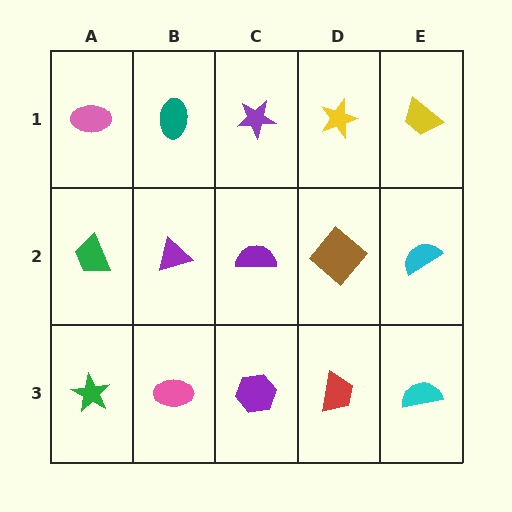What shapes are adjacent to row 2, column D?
A yellow star (row 1, column D), a red trapezoid (row 3, column D), a purple semicircle (row 2, column C), a cyan semicircle (row 2, column E).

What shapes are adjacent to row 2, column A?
A pink ellipse (row 1, column A), a green star (row 3, column A), a purple triangle (row 2, column B).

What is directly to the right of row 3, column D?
A cyan semicircle.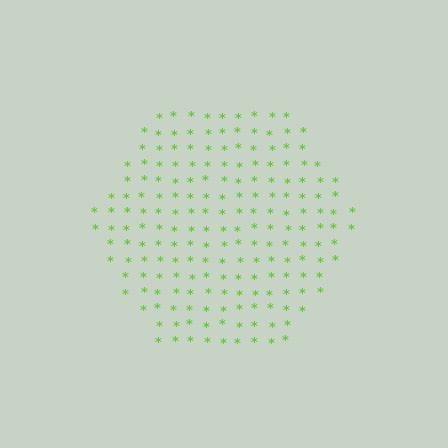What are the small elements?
The small elements are asterisks.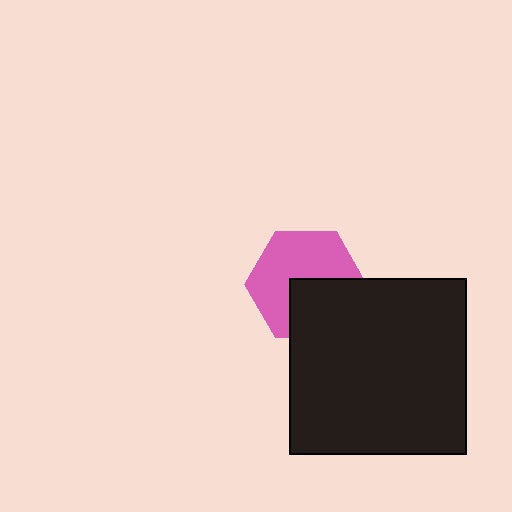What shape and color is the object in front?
The object in front is a black square.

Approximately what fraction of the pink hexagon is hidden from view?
Roughly 39% of the pink hexagon is hidden behind the black square.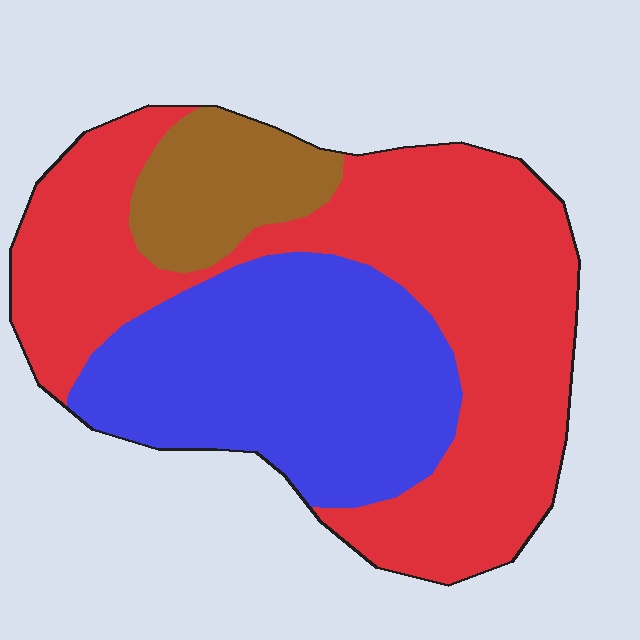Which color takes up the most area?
Red, at roughly 55%.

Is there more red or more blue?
Red.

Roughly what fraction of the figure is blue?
Blue covers 35% of the figure.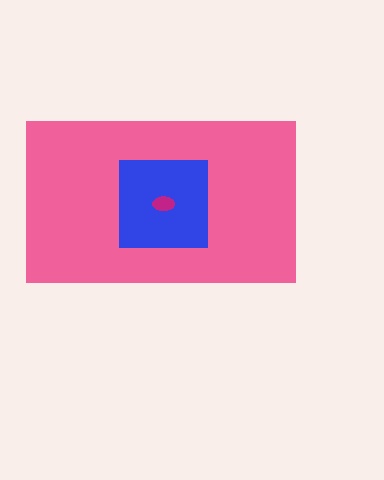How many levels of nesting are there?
3.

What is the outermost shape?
The pink rectangle.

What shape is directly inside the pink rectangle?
The blue square.